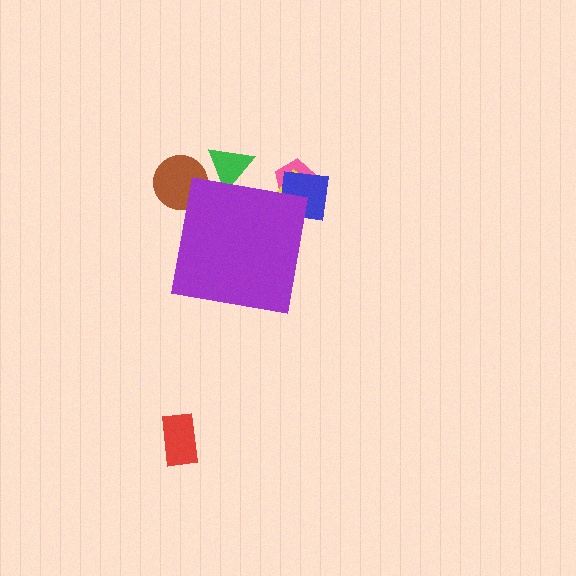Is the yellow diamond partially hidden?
Yes, the yellow diamond is partially hidden behind the purple square.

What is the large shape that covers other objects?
A purple square.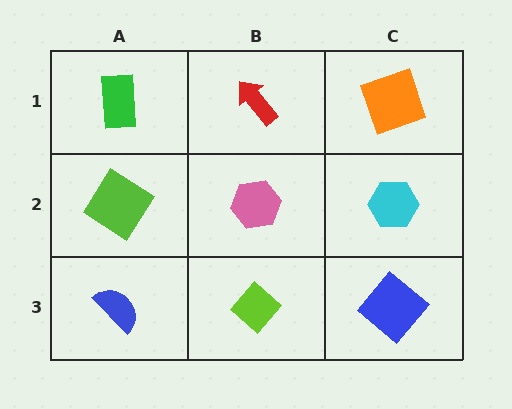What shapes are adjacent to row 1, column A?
A lime diamond (row 2, column A), a red arrow (row 1, column B).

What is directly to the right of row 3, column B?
A blue diamond.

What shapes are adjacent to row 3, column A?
A lime diamond (row 2, column A), a lime diamond (row 3, column B).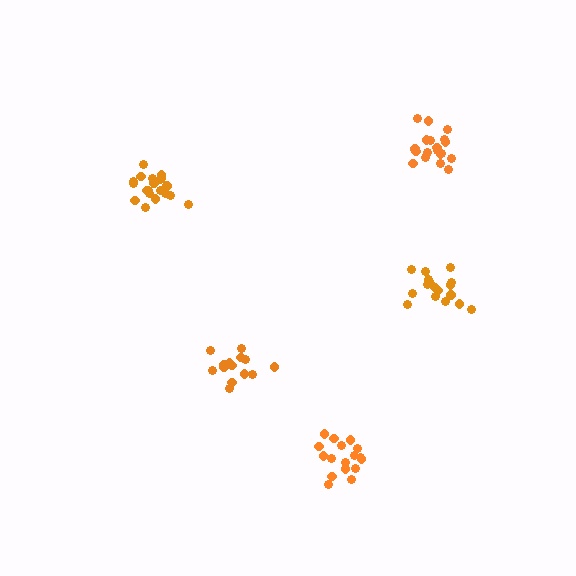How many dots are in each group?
Group 1: 17 dots, Group 2: 17 dots, Group 3: 20 dots, Group 4: 20 dots, Group 5: 14 dots (88 total).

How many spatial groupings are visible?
There are 5 spatial groupings.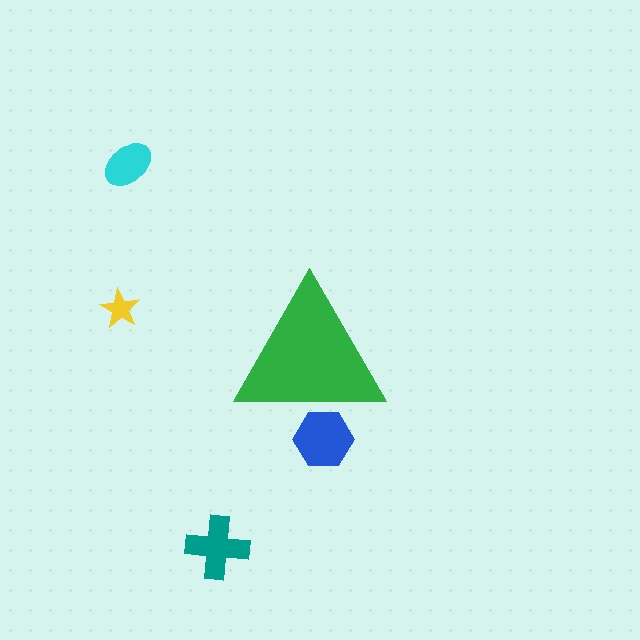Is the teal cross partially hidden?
No, the teal cross is fully visible.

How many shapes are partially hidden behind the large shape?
1 shape is partially hidden.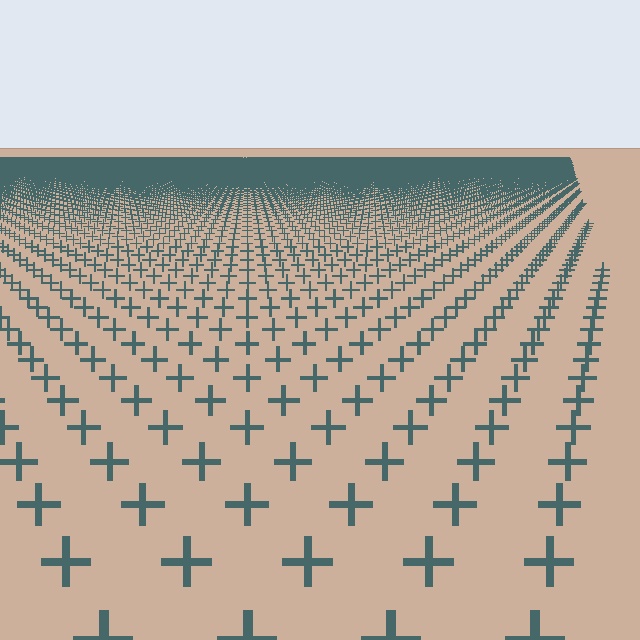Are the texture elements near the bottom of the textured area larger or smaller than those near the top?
Larger. Near the bottom, elements are closer to the viewer and appear at a bigger on-screen size.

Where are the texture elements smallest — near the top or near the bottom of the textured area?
Near the top.